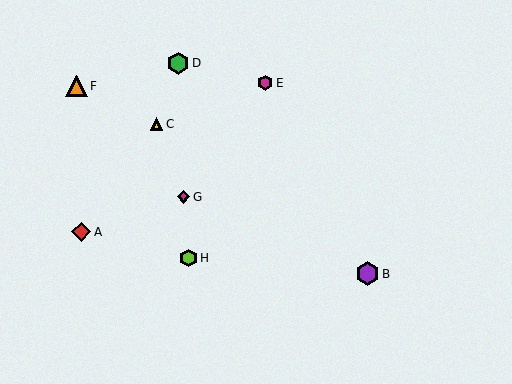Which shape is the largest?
The purple hexagon (labeled B) is the largest.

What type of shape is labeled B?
Shape B is a purple hexagon.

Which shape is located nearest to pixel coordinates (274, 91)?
The magenta hexagon (labeled E) at (265, 83) is nearest to that location.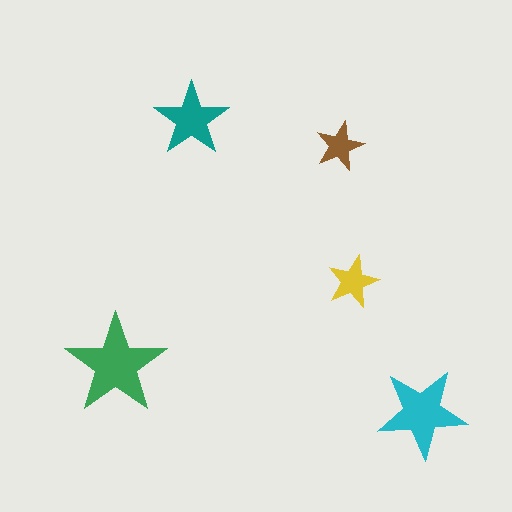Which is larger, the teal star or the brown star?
The teal one.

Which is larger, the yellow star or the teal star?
The teal one.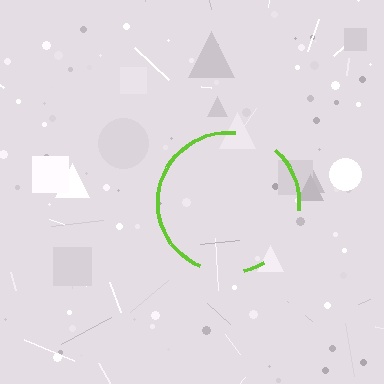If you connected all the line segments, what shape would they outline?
They would outline a circle.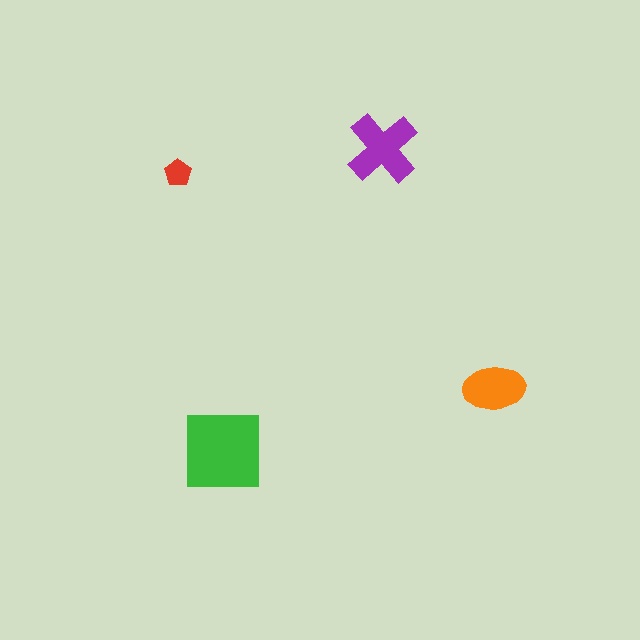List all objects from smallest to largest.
The red pentagon, the orange ellipse, the purple cross, the green square.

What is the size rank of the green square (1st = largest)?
1st.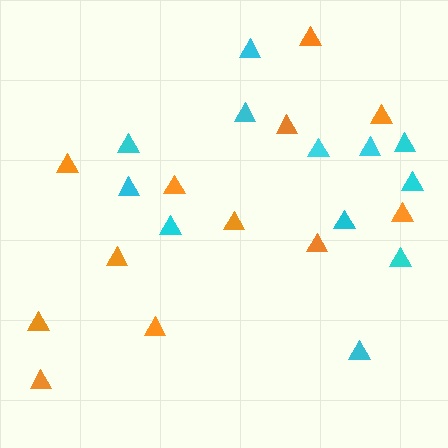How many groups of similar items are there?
There are 2 groups: one group of orange triangles (12) and one group of cyan triangles (12).